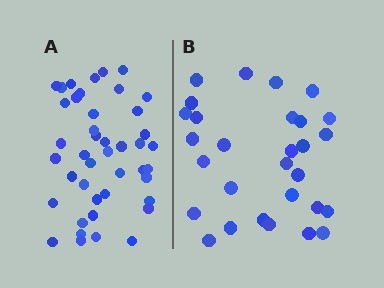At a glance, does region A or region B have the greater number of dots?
Region A (the left region) has more dots.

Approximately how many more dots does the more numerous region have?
Region A has approximately 15 more dots than region B.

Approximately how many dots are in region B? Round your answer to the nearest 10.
About 30 dots. (The exact count is 29, which rounds to 30.)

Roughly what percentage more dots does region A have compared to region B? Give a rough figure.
About 50% more.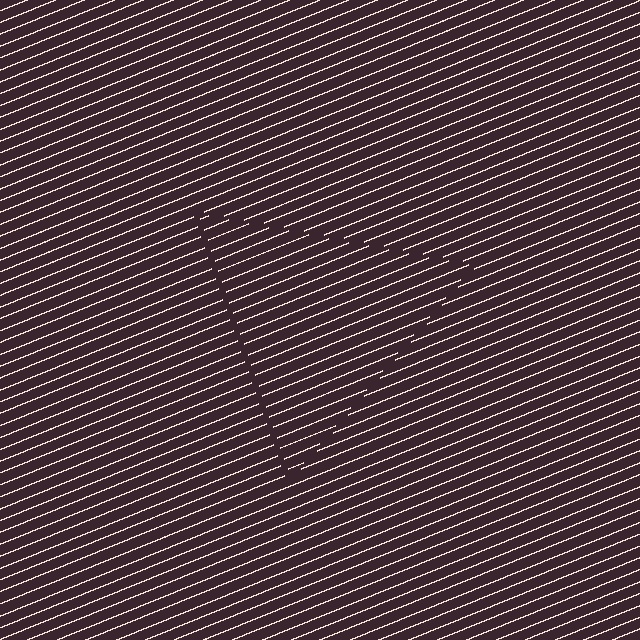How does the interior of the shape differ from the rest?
The interior of the shape contains the same grating, shifted by half a period — the contour is defined by the phase discontinuity where line-ends from the inner and outer gratings abut.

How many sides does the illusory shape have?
3 sides — the line-ends trace a triangle.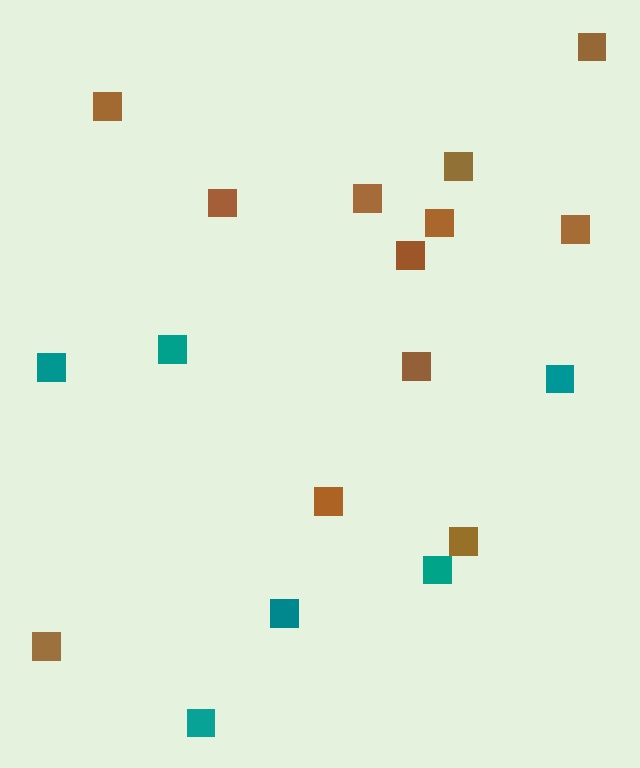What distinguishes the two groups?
There are 2 groups: one group of teal squares (6) and one group of brown squares (12).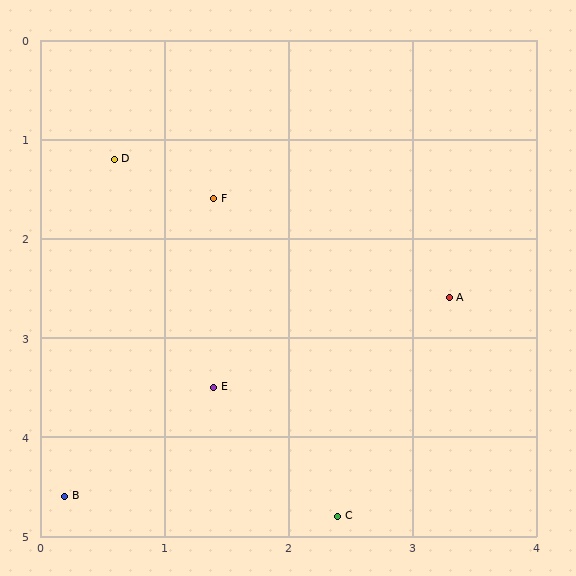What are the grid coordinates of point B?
Point B is at approximately (0.2, 4.6).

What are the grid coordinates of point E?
Point E is at approximately (1.4, 3.5).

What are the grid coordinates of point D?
Point D is at approximately (0.6, 1.2).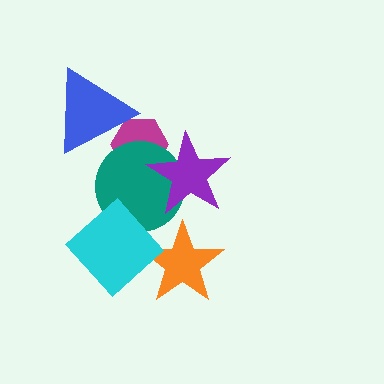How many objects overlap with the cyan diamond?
2 objects overlap with the cyan diamond.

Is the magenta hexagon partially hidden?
Yes, it is partially covered by another shape.